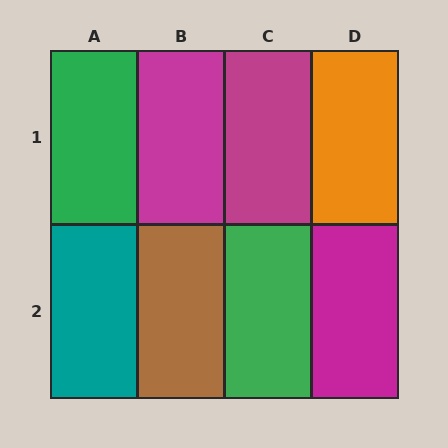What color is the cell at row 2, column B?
Brown.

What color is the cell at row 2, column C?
Green.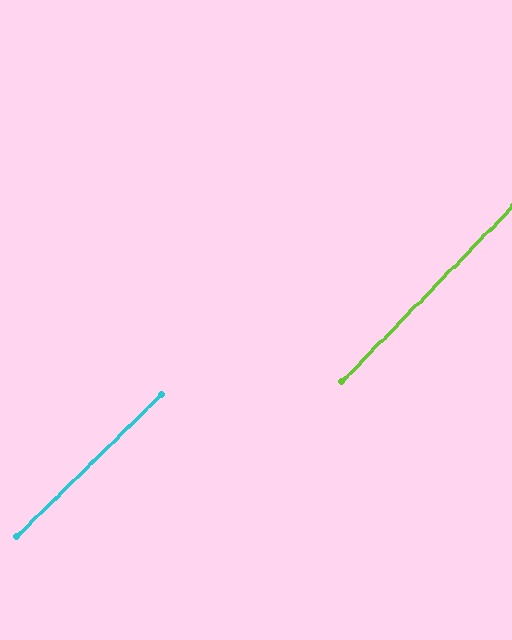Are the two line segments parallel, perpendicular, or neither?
Parallel — their directions differ by only 1.3°.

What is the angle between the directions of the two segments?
Approximately 1 degree.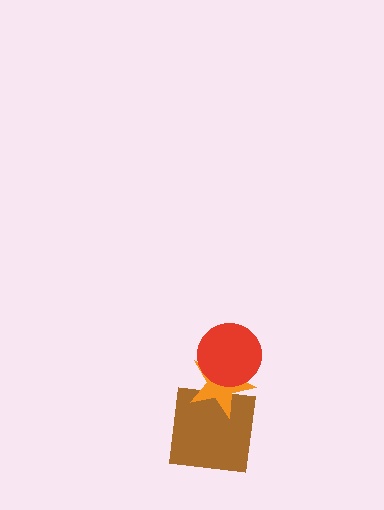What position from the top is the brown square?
The brown square is 3rd from the top.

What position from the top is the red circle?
The red circle is 1st from the top.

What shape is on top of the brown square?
The orange star is on top of the brown square.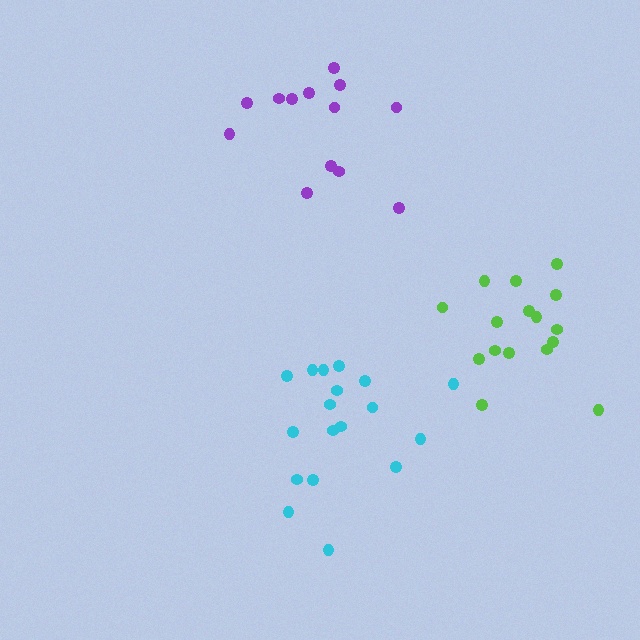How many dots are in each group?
Group 1: 18 dots, Group 2: 13 dots, Group 3: 16 dots (47 total).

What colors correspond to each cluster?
The clusters are colored: cyan, purple, lime.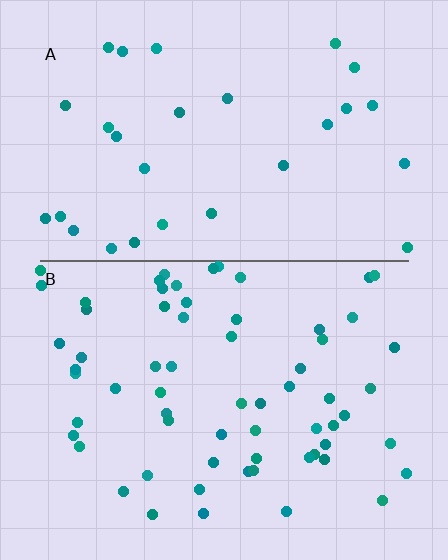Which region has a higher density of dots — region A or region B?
B (the bottom).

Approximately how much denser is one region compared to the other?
Approximately 2.2× — region B over region A.